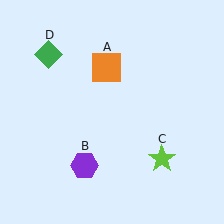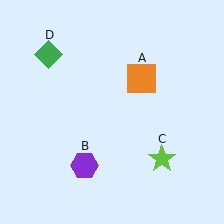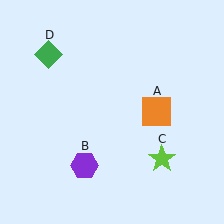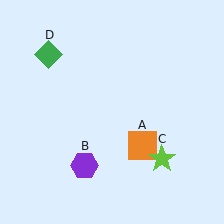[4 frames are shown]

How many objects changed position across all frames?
1 object changed position: orange square (object A).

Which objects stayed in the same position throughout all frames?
Purple hexagon (object B) and lime star (object C) and green diamond (object D) remained stationary.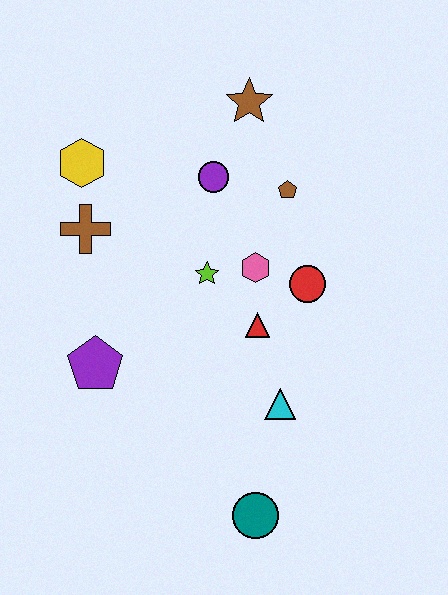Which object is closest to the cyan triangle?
The red triangle is closest to the cyan triangle.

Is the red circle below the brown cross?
Yes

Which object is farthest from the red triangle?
The yellow hexagon is farthest from the red triangle.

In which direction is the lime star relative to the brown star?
The lime star is below the brown star.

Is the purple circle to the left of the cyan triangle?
Yes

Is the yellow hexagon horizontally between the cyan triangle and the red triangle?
No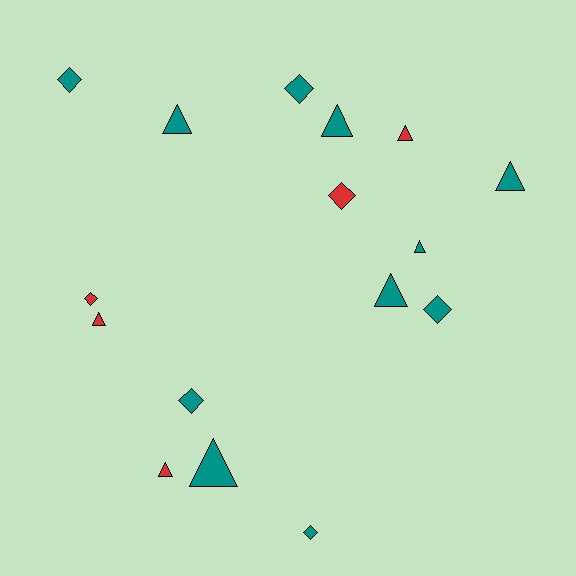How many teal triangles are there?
There are 6 teal triangles.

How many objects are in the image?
There are 16 objects.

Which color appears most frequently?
Teal, with 11 objects.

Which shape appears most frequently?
Triangle, with 9 objects.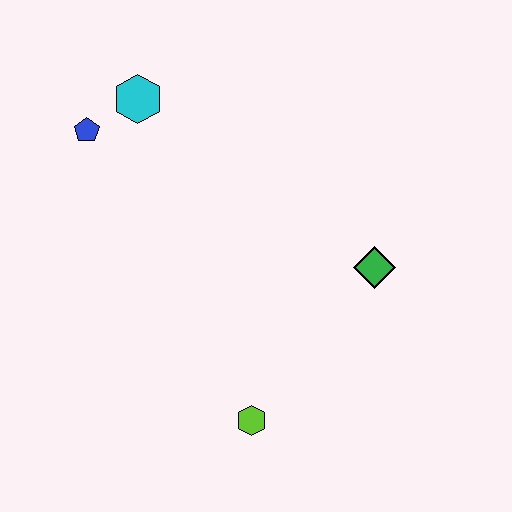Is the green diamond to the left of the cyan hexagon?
No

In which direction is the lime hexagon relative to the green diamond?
The lime hexagon is below the green diamond.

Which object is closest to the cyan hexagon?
The blue pentagon is closest to the cyan hexagon.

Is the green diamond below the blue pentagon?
Yes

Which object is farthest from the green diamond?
The blue pentagon is farthest from the green diamond.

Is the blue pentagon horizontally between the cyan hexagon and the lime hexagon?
No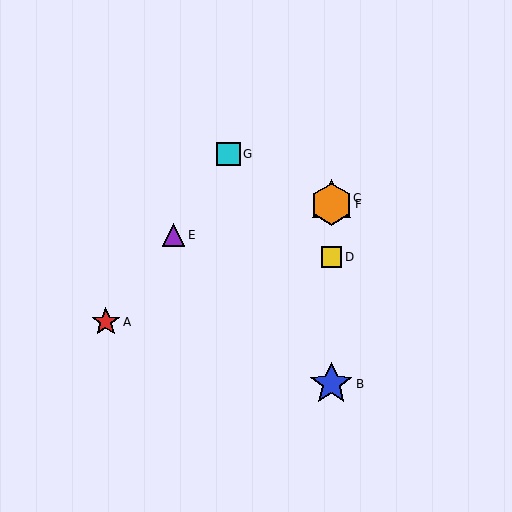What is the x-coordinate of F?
Object F is at x≈331.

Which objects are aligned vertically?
Objects B, C, D, F are aligned vertically.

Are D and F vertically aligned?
Yes, both are at x≈331.